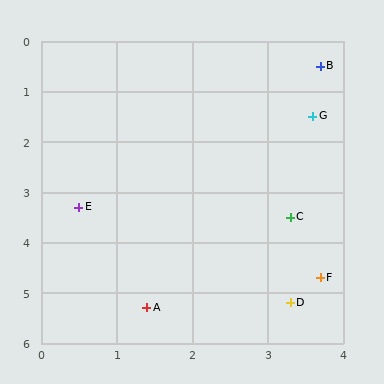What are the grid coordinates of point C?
Point C is at approximately (3.3, 3.5).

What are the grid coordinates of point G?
Point G is at approximately (3.6, 1.5).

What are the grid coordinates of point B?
Point B is at approximately (3.7, 0.5).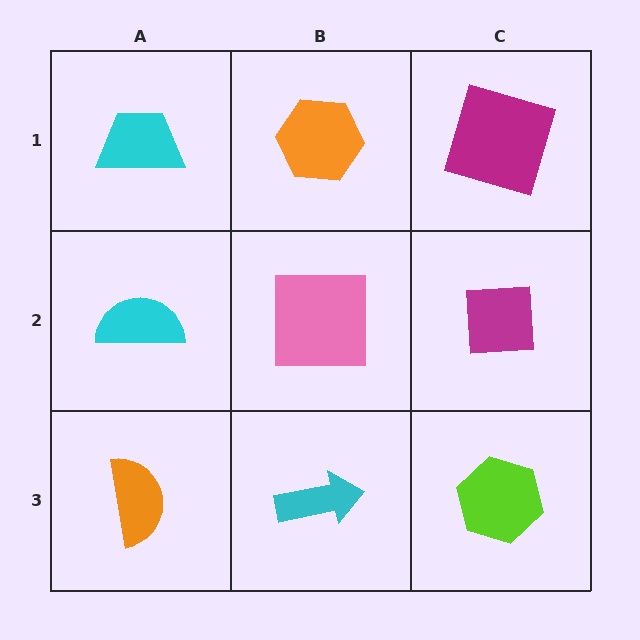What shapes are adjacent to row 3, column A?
A cyan semicircle (row 2, column A), a cyan arrow (row 3, column B).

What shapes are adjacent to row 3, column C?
A magenta square (row 2, column C), a cyan arrow (row 3, column B).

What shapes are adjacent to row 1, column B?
A pink square (row 2, column B), a cyan trapezoid (row 1, column A), a magenta square (row 1, column C).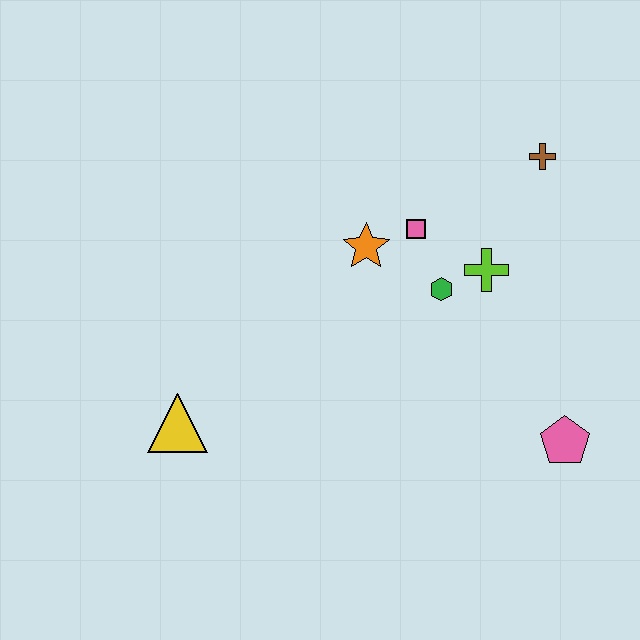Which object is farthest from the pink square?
The yellow triangle is farthest from the pink square.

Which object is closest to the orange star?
The pink square is closest to the orange star.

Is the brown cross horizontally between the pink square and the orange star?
No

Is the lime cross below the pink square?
Yes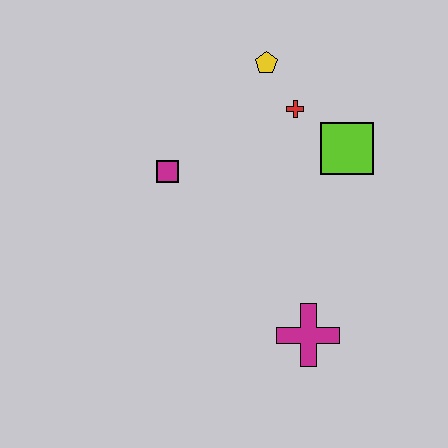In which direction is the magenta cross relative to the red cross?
The magenta cross is below the red cross.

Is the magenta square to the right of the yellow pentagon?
No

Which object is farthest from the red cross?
The magenta cross is farthest from the red cross.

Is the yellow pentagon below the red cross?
No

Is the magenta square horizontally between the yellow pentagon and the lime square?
No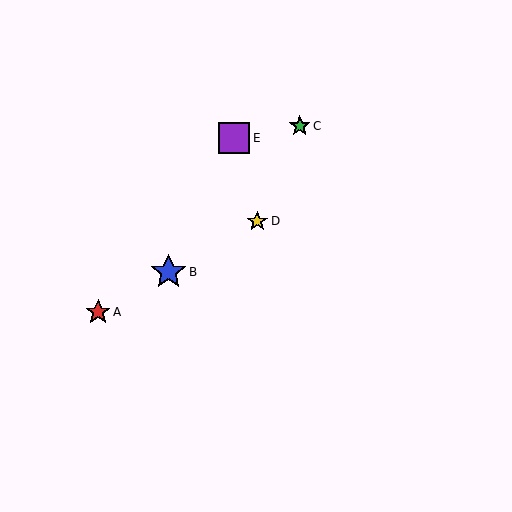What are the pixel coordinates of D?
Object D is at (257, 221).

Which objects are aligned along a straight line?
Objects A, B, D are aligned along a straight line.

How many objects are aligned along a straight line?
3 objects (A, B, D) are aligned along a straight line.